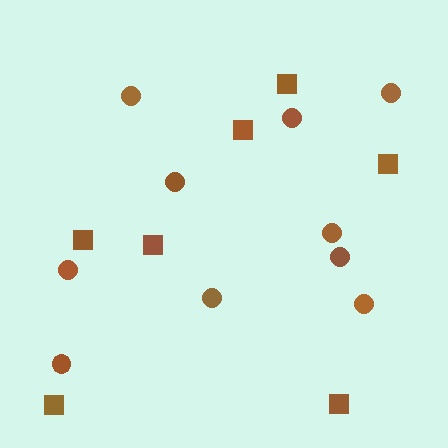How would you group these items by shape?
There are 2 groups: one group of circles (10) and one group of squares (7).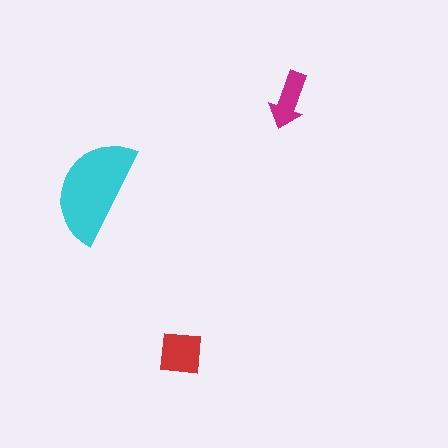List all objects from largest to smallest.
The cyan semicircle, the red square, the magenta arrow.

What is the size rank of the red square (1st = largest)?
2nd.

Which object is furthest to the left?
The cyan semicircle is leftmost.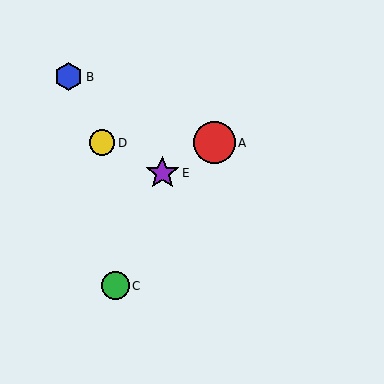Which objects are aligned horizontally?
Objects A, D are aligned horizontally.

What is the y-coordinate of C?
Object C is at y≈286.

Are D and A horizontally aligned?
Yes, both are at y≈143.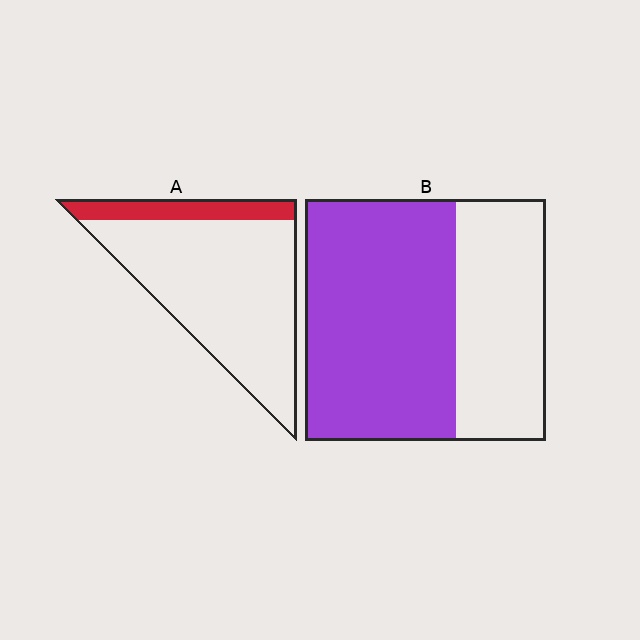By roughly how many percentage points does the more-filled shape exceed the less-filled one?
By roughly 45 percentage points (B over A).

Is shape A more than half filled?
No.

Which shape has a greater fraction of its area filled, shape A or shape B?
Shape B.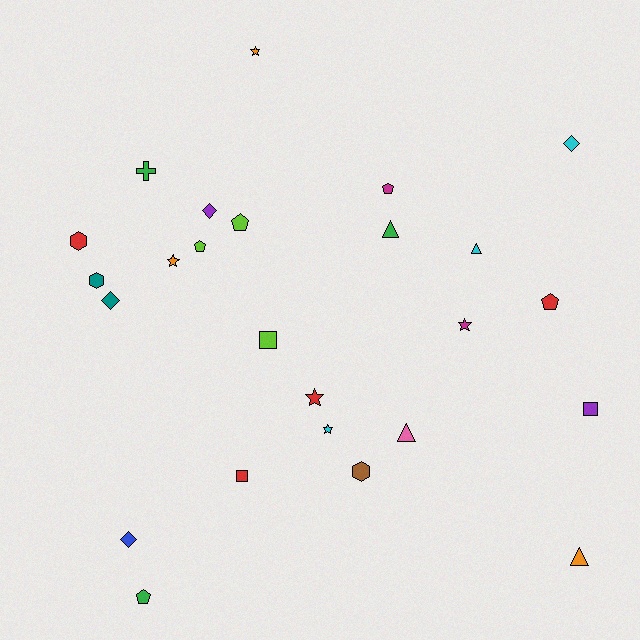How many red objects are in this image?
There are 4 red objects.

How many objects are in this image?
There are 25 objects.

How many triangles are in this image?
There are 4 triangles.